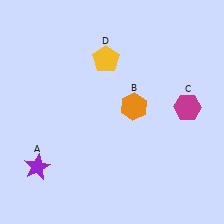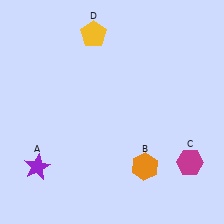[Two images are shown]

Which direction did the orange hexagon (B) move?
The orange hexagon (B) moved down.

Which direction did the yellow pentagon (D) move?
The yellow pentagon (D) moved up.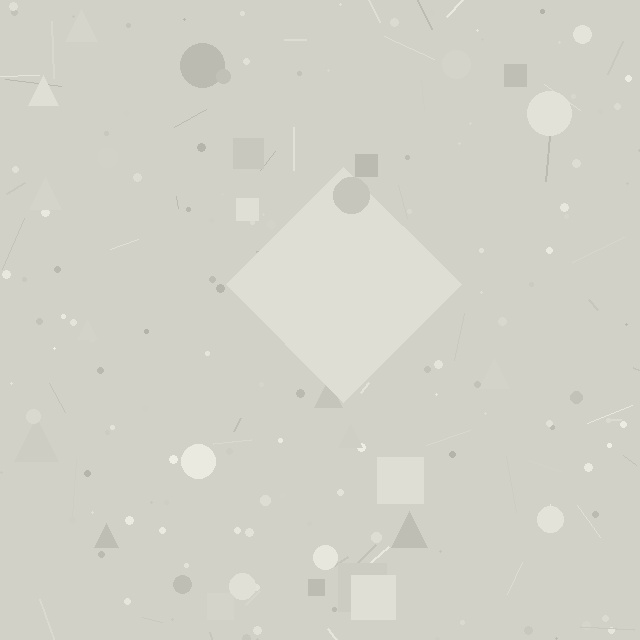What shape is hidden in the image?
A diamond is hidden in the image.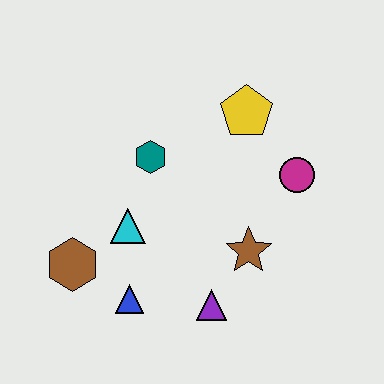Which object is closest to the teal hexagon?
The cyan triangle is closest to the teal hexagon.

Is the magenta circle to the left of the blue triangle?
No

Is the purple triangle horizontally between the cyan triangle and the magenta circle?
Yes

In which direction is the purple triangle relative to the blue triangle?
The purple triangle is to the right of the blue triangle.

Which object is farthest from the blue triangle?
The yellow pentagon is farthest from the blue triangle.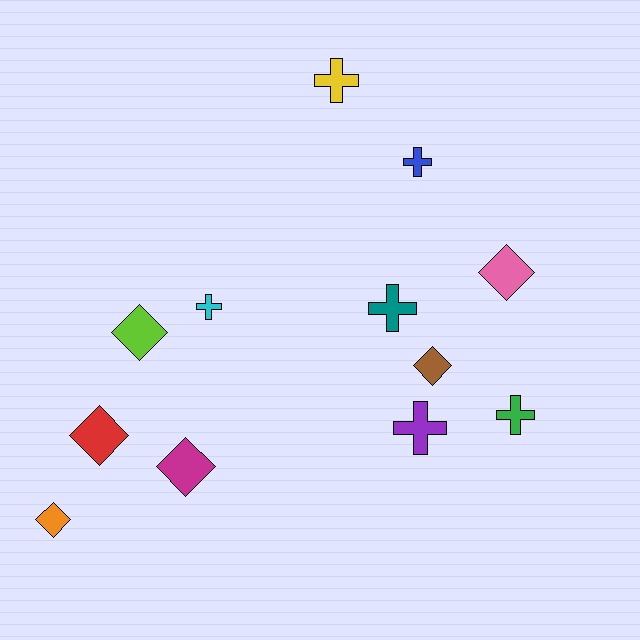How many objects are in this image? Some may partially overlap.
There are 12 objects.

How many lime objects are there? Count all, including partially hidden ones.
There is 1 lime object.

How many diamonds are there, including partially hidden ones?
There are 6 diamonds.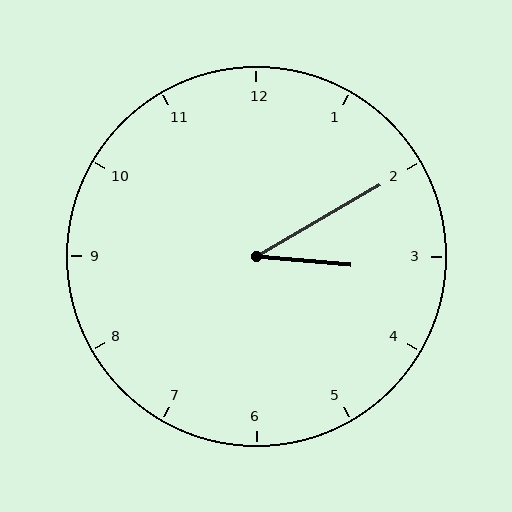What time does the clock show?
3:10.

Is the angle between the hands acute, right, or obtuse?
It is acute.